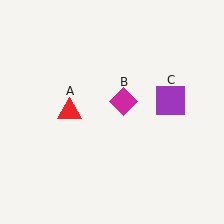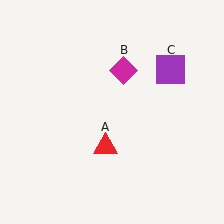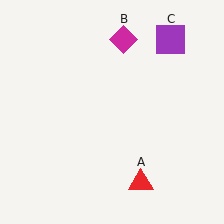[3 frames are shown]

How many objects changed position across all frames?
3 objects changed position: red triangle (object A), magenta diamond (object B), purple square (object C).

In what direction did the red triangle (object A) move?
The red triangle (object A) moved down and to the right.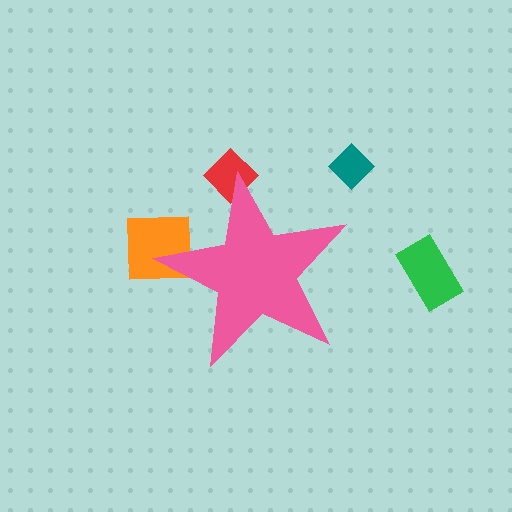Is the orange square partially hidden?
Yes, the orange square is partially hidden behind the pink star.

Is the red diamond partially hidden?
Yes, the red diamond is partially hidden behind the pink star.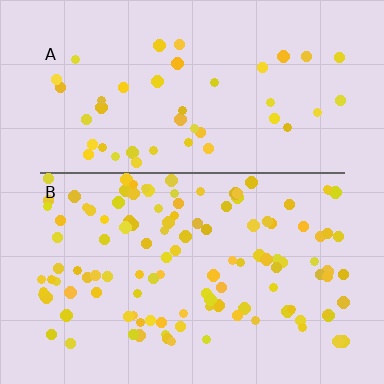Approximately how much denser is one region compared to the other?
Approximately 2.6× — region B over region A.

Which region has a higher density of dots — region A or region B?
B (the bottom).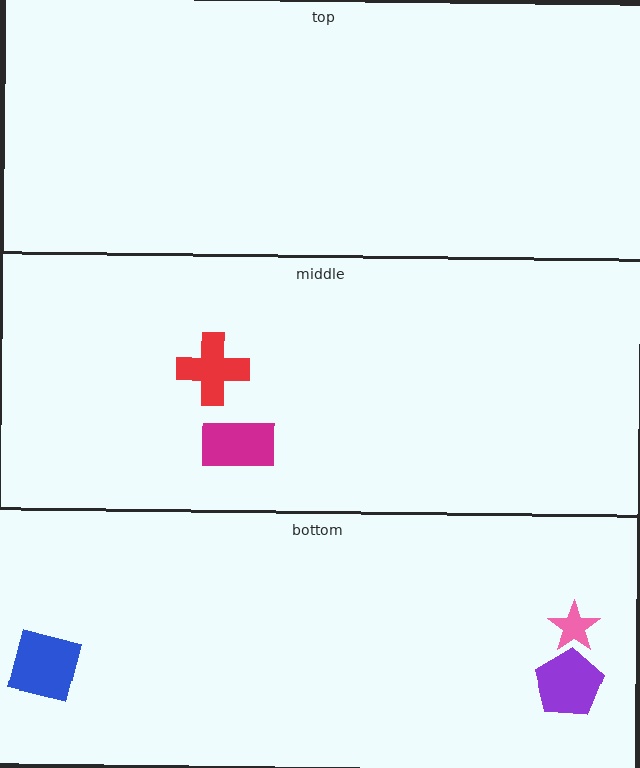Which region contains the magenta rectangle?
The middle region.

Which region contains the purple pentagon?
The bottom region.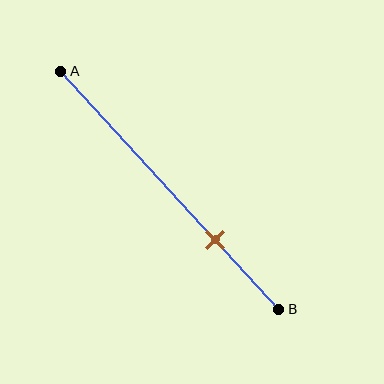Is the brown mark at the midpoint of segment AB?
No, the mark is at about 70% from A, not at the 50% midpoint.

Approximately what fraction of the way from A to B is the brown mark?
The brown mark is approximately 70% of the way from A to B.